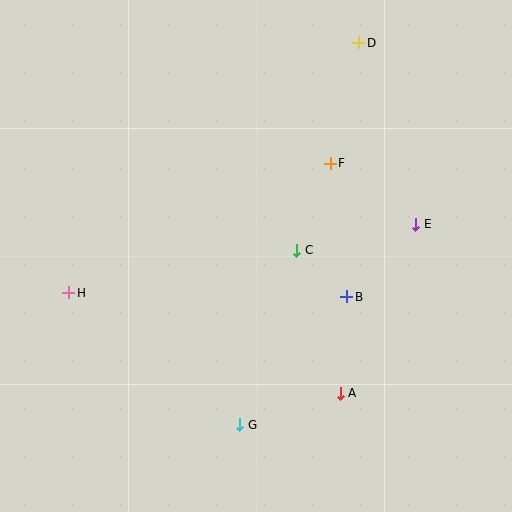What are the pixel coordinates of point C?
Point C is at (297, 250).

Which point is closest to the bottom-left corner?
Point H is closest to the bottom-left corner.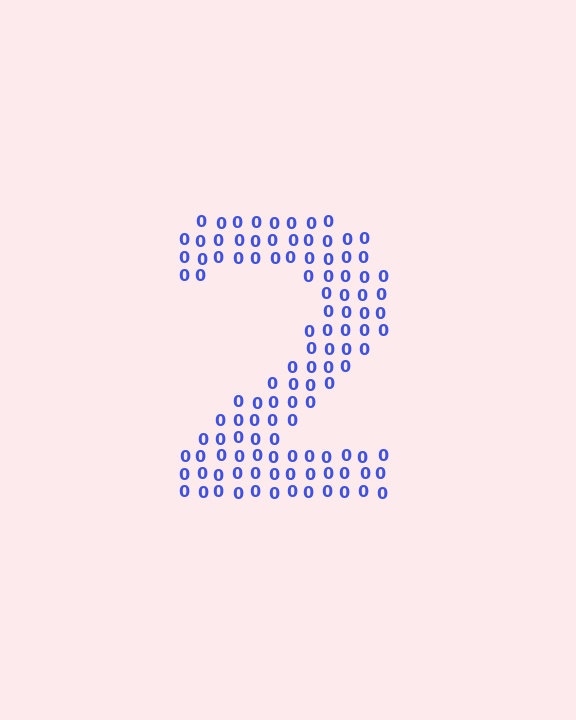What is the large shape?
The large shape is the digit 2.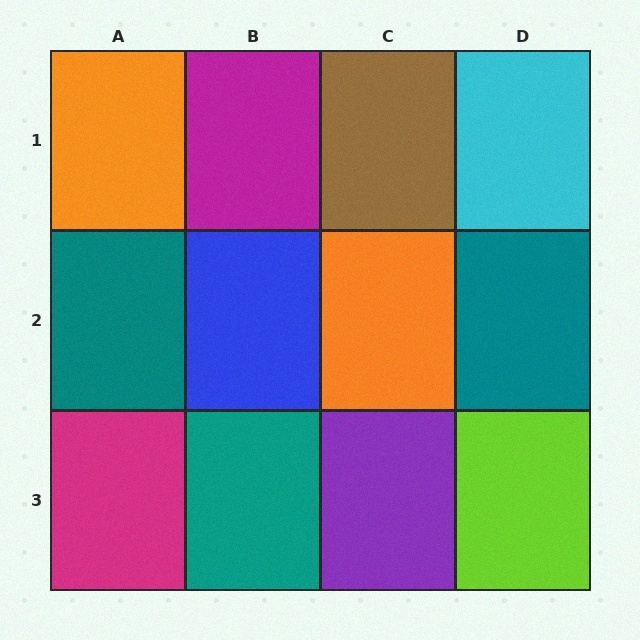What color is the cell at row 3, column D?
Lime.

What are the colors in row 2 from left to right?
Teal, blue, orange, teal.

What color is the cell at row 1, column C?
Brown.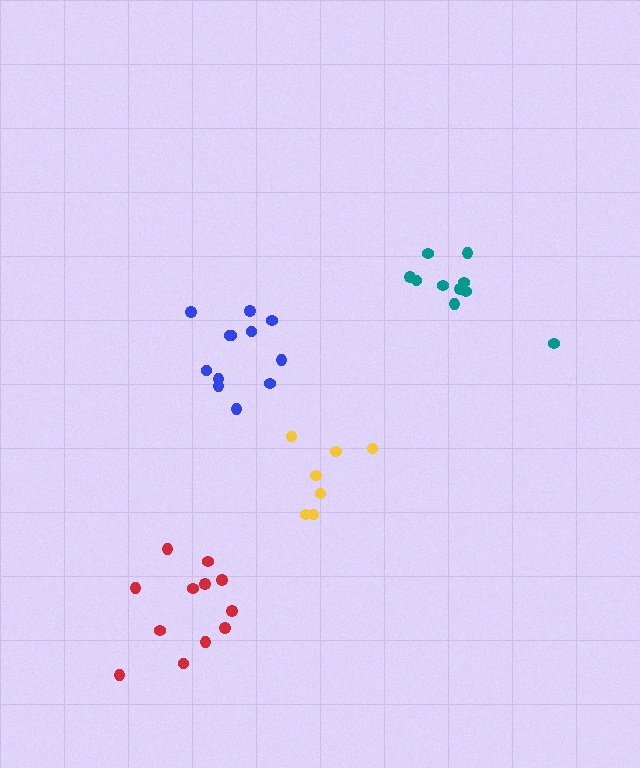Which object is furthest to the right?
The teal cluster is rightmost.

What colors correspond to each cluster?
The clusters are colored: blue, teal, yellow, red.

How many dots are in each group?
Group 1: 12 dots, Group 2: 10 dots, Group 3: 7 dots, Group 4: 12 dots (41 total).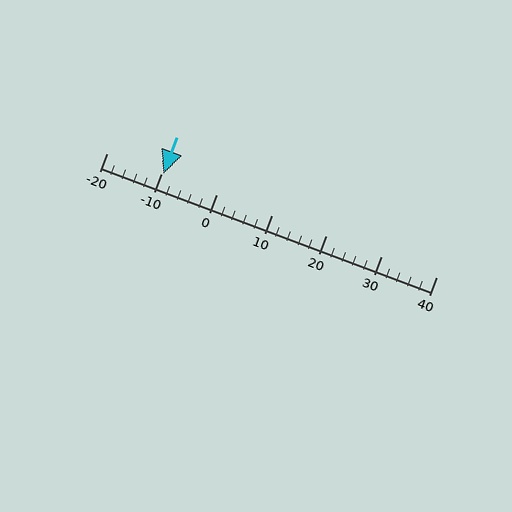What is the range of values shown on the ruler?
The ruler shows values from -20 to 40.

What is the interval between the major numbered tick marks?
The major tick marks are spaced 10 units apart.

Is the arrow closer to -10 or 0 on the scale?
The arrow is closer to -10.